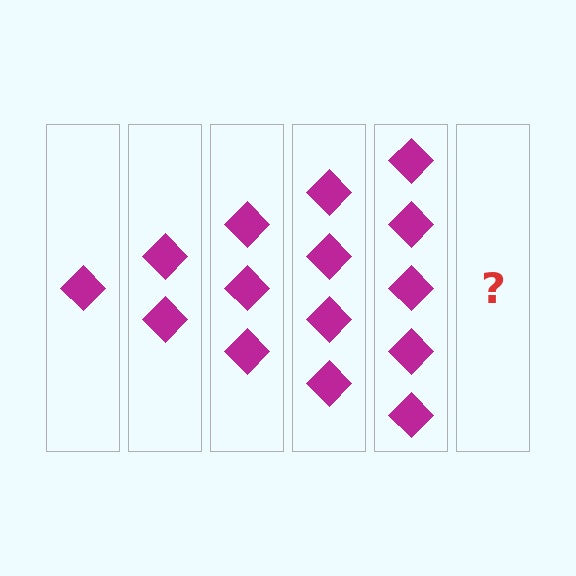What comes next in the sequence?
The next element should be 6 diamonds.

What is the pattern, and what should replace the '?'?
The pattern is that each step adds one more diamond. The '?' should be 6 diamonds.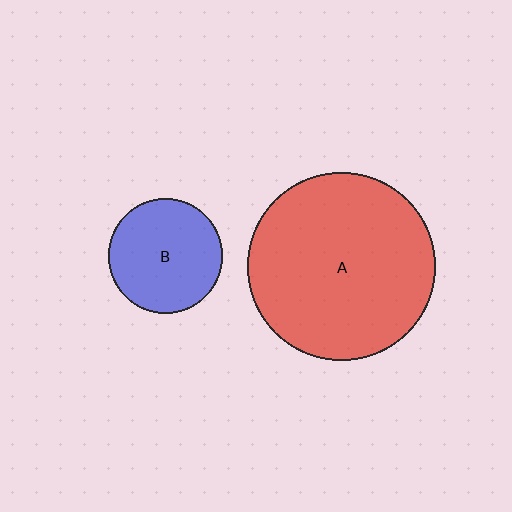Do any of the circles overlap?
No, none of the circles overlap.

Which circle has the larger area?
Circle A (red).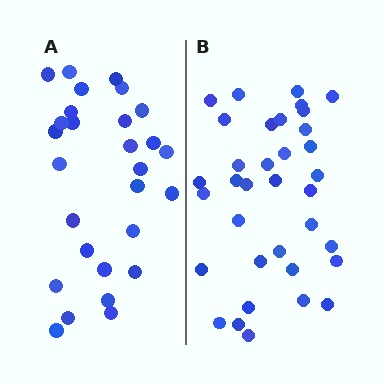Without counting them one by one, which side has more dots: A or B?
Region B (the right region) has more dots.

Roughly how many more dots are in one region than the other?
Region B has roughly 8 or so more dots than region A.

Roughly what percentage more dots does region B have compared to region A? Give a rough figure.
About 25% more.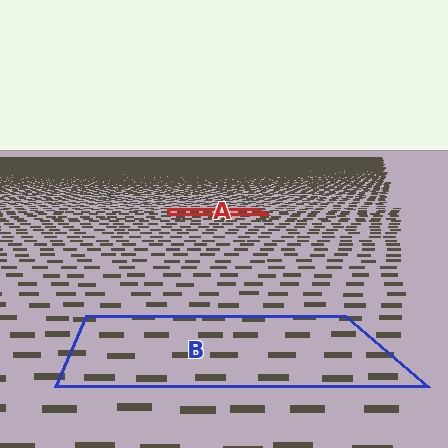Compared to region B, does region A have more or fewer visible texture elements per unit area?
Region A has more texture elements per unit area — they are packed more densely because it is farther away.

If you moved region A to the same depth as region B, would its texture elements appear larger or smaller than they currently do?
They would appear larger. At a closer depth, the same texture elements are projected at a bigger on-screen size.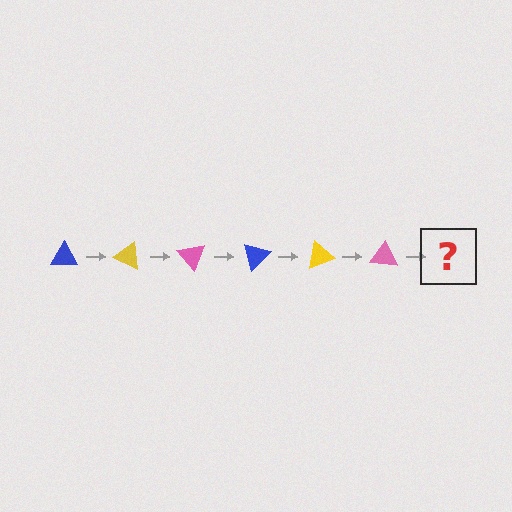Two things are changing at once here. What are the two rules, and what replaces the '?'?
The two rules are that it rotates 25 degrees each step and the color cycles through blue, yellow, and pink. The '?' should be a blue triangle, rotated 150 degrees from the start.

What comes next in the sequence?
The next element should be a blue triangle, rotated 150 degrees from the start.